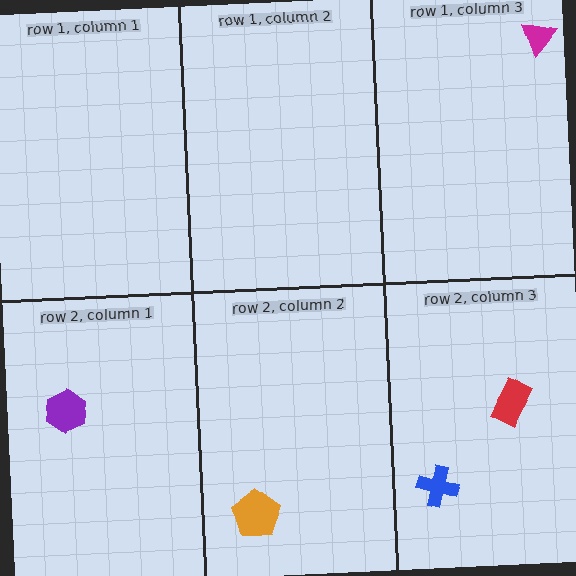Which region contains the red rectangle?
The row 2, column 3 region.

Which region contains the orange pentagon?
The row 2, column 2 region.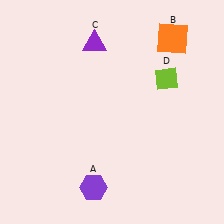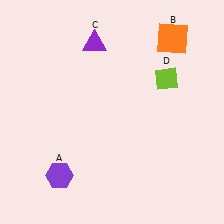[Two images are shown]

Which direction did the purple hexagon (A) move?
The purple hexagon (A) moved left.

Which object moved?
The purple hexagon (A) moved left.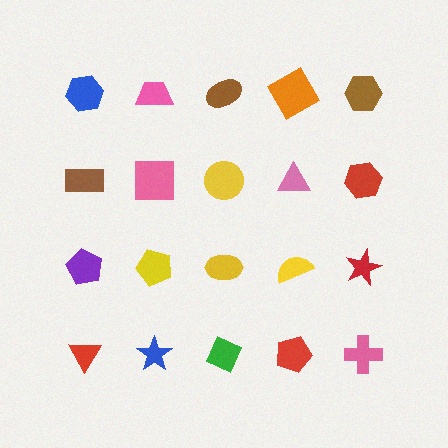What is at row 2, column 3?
A yellow circle.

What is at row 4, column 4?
A red pentagon.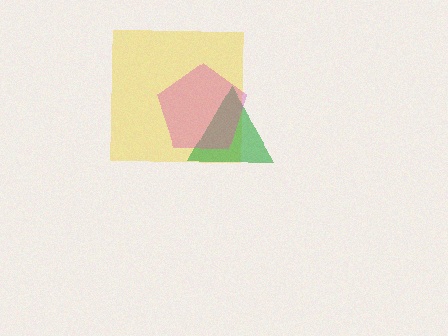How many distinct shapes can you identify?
There are 3 distinct shapes: a yellow square, a green triangle, a pink pentagon.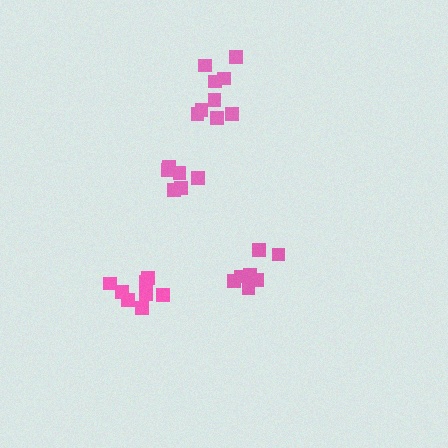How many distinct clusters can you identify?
There are 4 distinct clusters.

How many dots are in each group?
Group 1: 9 dots, Group 2: 8 dots, Group 3: 7 dots, Group 4: 7 dots (31 total).